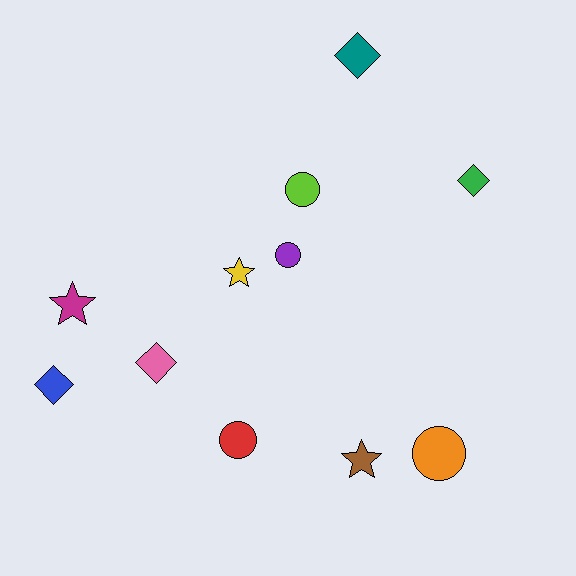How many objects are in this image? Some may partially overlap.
There are 11 objects.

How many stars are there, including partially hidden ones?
There are 3 stars.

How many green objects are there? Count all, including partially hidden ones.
There is 1 green object.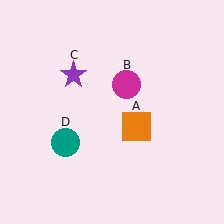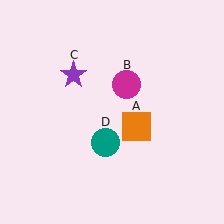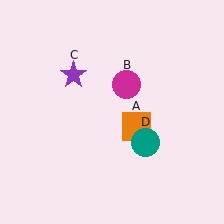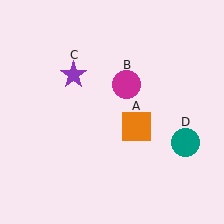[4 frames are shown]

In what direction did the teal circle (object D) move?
The teal circle (object D) moved right.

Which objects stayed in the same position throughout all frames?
Orange square (object A) and magenta circle (object B) and purple star (object C) remained stationary.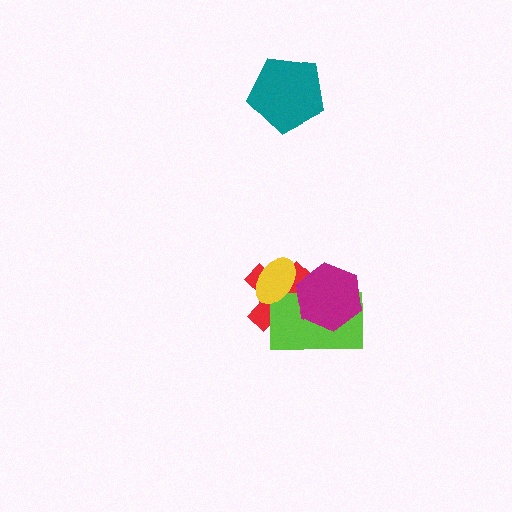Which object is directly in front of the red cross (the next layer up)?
The lime rectangle is directly in front of the red cross.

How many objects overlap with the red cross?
3 objects overlap with the red cross.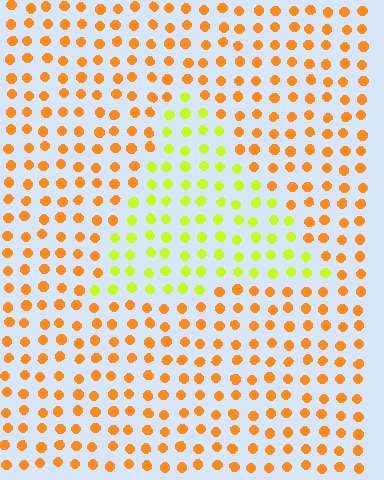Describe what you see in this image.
The image is filled with small orange elements in a uniform arrangement. A triangle-shaped region is visible where the elements are tinted to a slightly different hue, forming a subtle color boundary.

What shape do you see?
I see a triangle.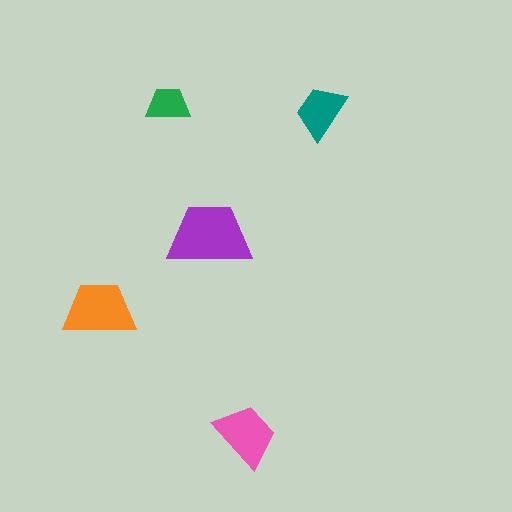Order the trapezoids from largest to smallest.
the purple one, the orange one, the pink one, the teal one, the green one.